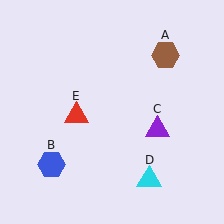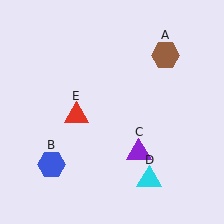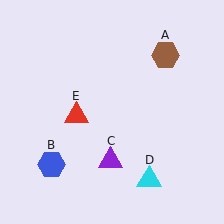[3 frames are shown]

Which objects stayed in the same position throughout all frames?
Brown hexagon (object A) and blue hexagon (object B) and cyan triangle (object D) and red triangle (object E) remained stationary.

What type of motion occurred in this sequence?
The purple triangle (object C) rotated clockwise around the center of the scene.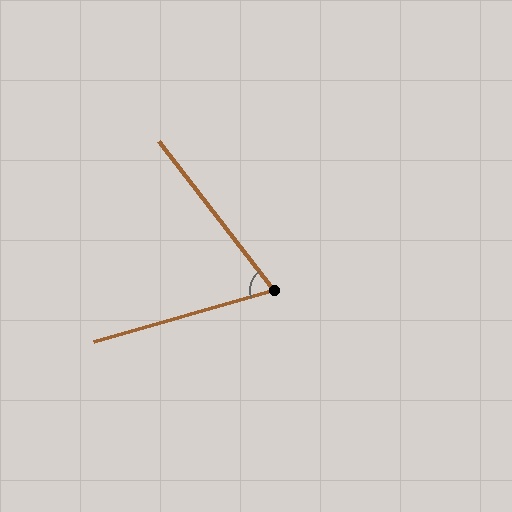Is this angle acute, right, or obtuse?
It is acute.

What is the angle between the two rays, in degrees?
Approximately 68 degrees.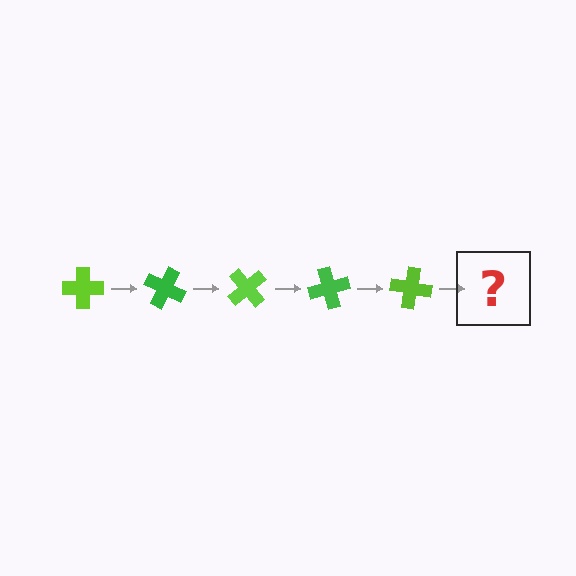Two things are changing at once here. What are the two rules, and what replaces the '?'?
The two rules are that it rotates 25 degrees each step and the color cycles through lime and green. The '?' should be a green cross, rotated 125 degrees from the start.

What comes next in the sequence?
The next element should be a green cross, rotated 125 degrees from the start.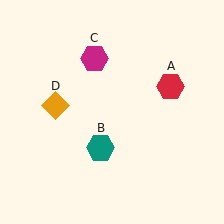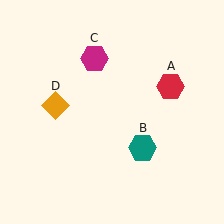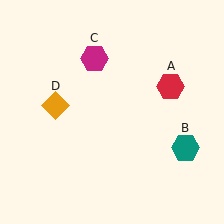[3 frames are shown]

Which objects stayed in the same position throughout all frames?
Red hexagon (object A) and magenta hexagon (object C) and orange diamond (object D) remained stationary.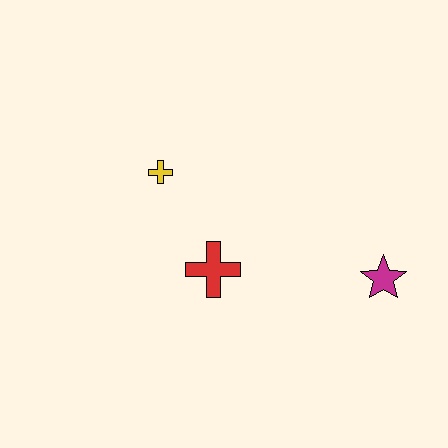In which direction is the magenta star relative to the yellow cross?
The magenta star is to the right of the yellow cross.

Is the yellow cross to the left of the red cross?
Yes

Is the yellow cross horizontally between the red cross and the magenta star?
No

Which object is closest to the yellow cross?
The red cross is closest to the yellow cross.